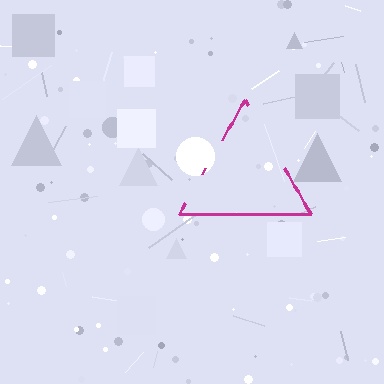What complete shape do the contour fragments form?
The contour fragments form a triangle.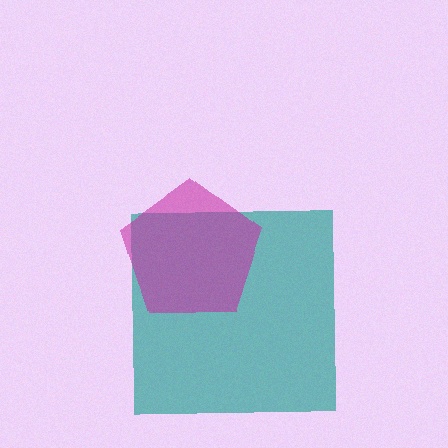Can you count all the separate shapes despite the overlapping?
Yes, there are 2 separate shapes.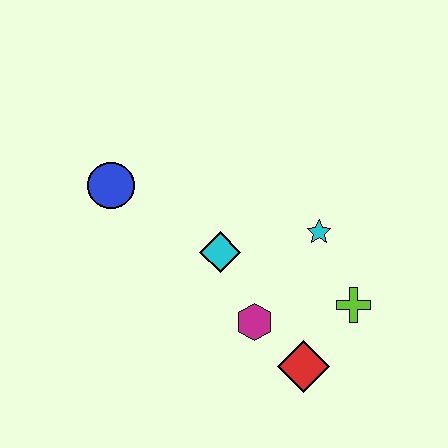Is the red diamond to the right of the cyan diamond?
Yes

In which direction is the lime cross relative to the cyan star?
The lime cross is below the cyan star.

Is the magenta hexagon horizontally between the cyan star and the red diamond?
No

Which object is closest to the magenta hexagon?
The red diamond is closest to the magenta hexagon.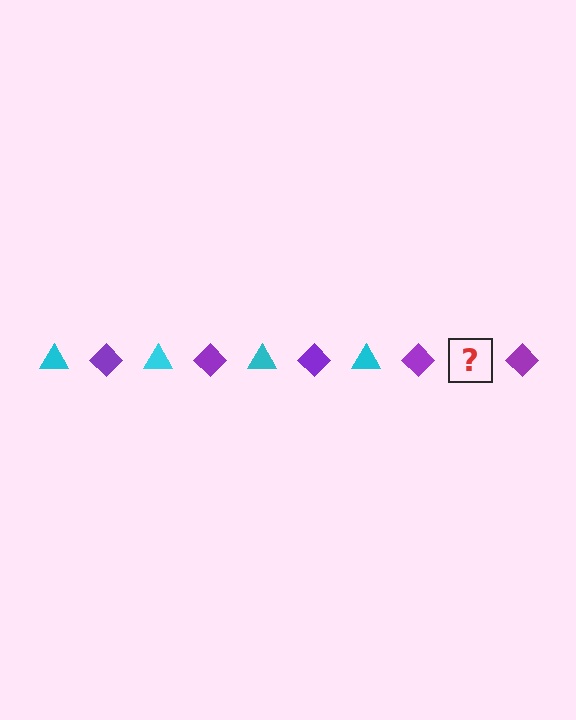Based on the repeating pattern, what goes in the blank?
The blank should be a cyan triangle.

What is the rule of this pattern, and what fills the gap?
The rule is that the pattern alternates between cyan triangle and purple diamond. The gap should be filled with a cyan triangle.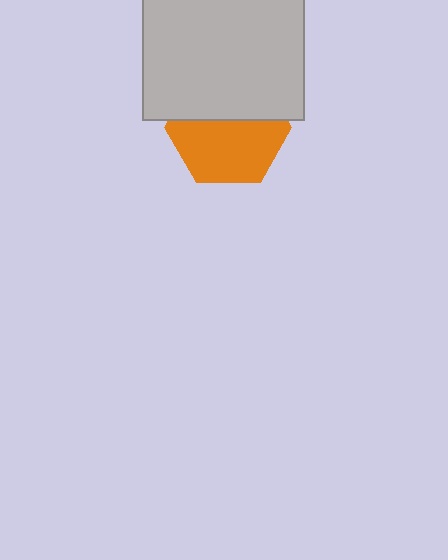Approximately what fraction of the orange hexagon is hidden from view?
Roughly 43% of the orange hexagon is hidden behind the light gray rectangle.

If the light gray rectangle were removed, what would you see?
You would see the complete orange hexagon.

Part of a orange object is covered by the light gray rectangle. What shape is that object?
It is a hexagon.